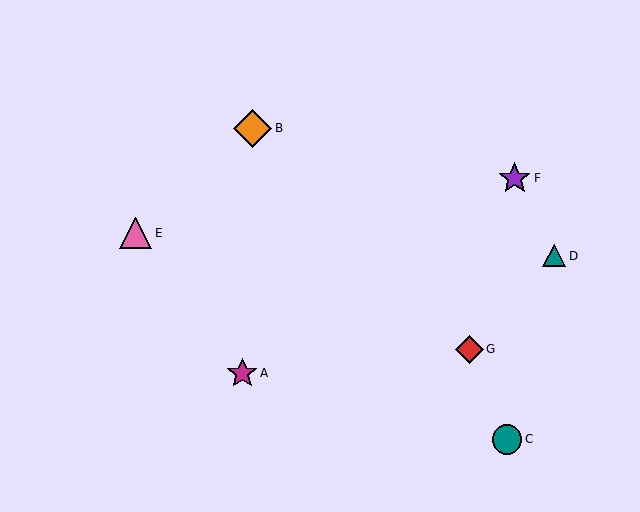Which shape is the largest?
The orange diamond (labeled B) is the largest.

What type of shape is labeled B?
Shape B is an orange diamond.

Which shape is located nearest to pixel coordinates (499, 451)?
The teal circle (labeled C) at (507, 439) is nearest to that location.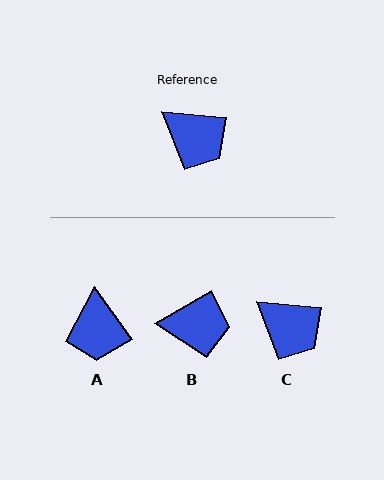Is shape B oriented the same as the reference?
No, it is off by about 35 degrees.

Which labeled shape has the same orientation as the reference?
C.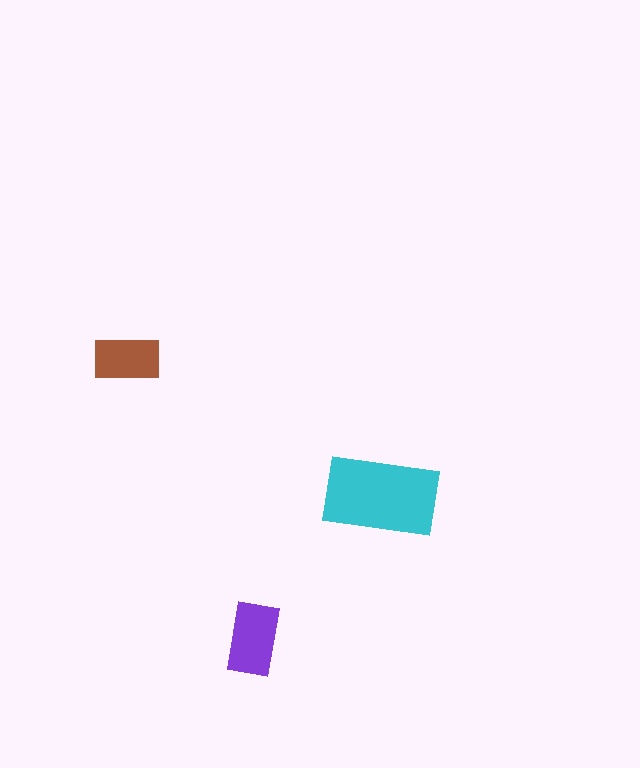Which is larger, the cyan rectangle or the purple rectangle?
The cyan one.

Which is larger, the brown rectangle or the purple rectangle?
The purple one.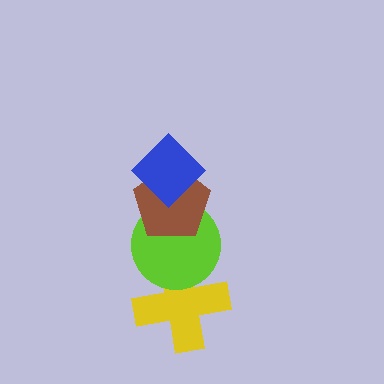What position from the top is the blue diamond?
The blue diamond is 1st from the top.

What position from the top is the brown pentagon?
The brown pentagon is 2nd from the top.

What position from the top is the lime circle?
The lime circle is 3rd from the top.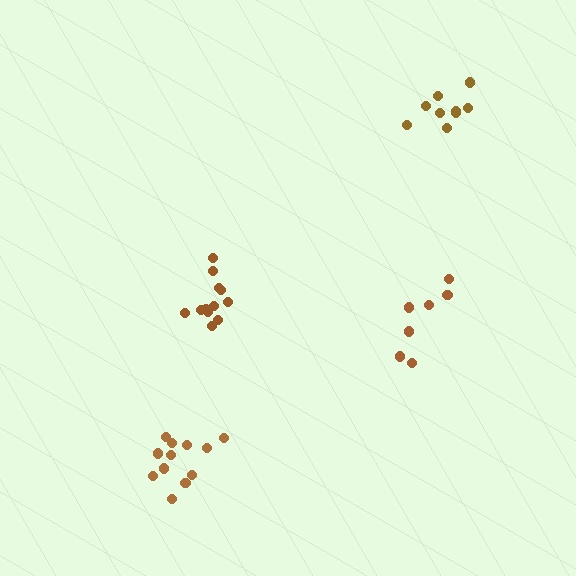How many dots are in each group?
Group 1: 12 dots, Group 2: 7 dots, Group 3: 9 dots, Group 4: 12 dots (40 total).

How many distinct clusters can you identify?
There are 4 distinct clusters.